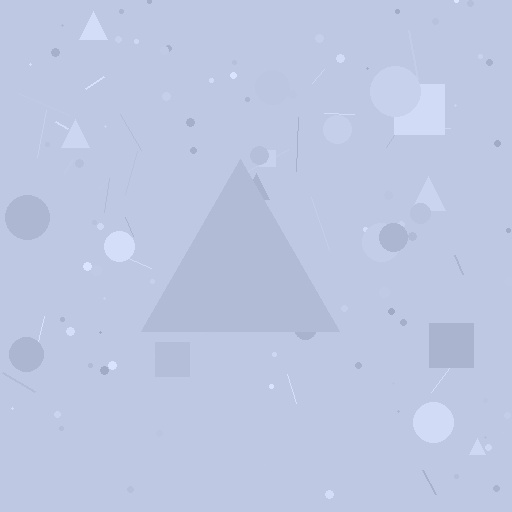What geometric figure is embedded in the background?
A triangle is embedded in the background.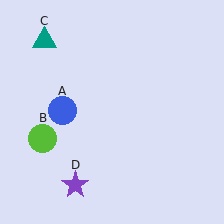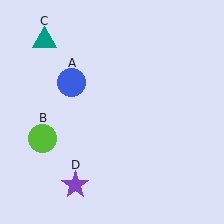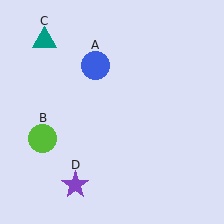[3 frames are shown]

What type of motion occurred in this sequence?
The blue circle (object A) rotated clockwise around the center of the scene.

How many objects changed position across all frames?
1 object changed position: blue circle (object A).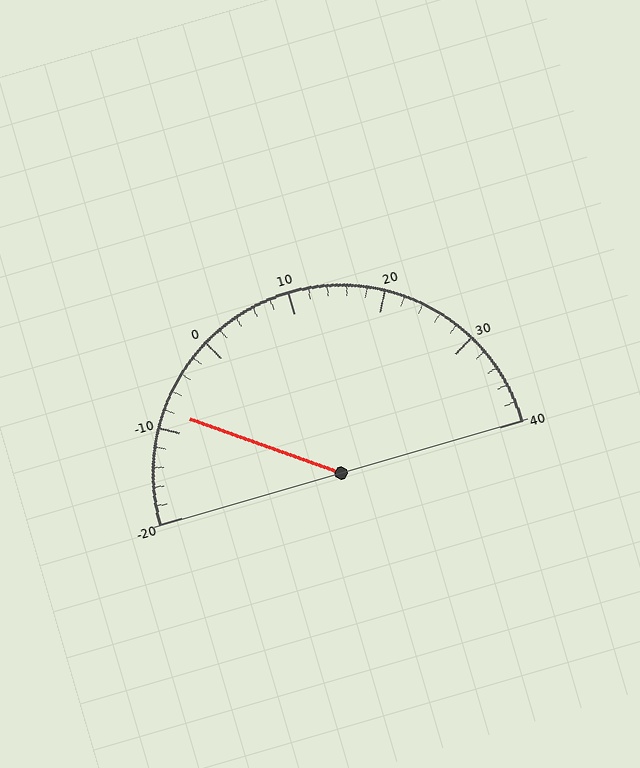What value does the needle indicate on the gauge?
The needle indicates approximately -8.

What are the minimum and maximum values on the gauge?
The gauge ranges from -20 to 40.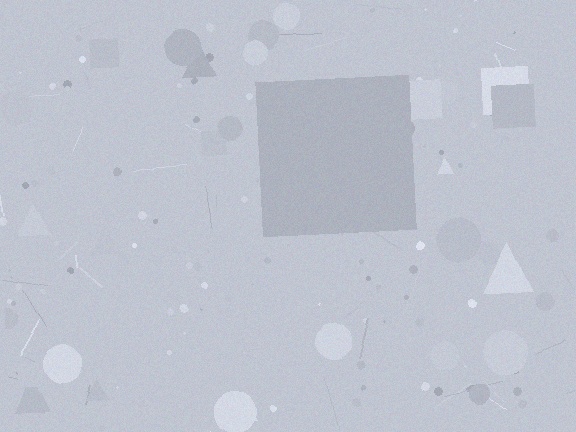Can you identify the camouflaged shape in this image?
The camouflaged shape is a square.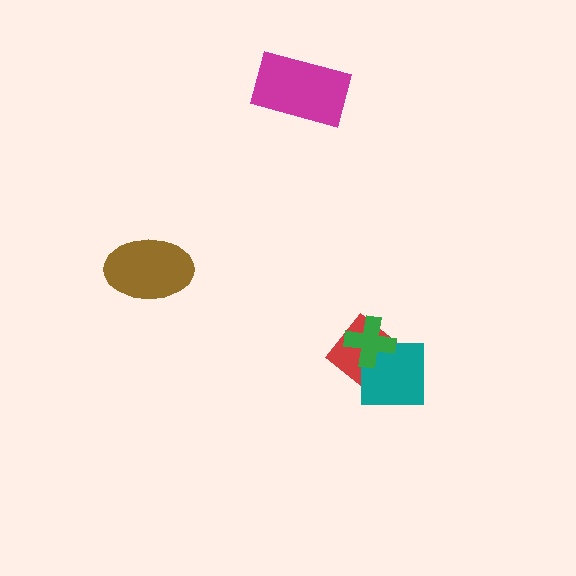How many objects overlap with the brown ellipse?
0 objects overlap with the brown ellipse.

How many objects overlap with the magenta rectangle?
0 objects overlap with the magenta rectangle.